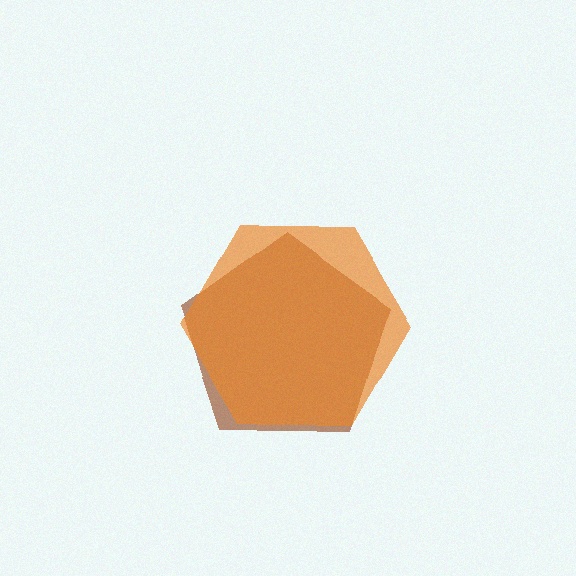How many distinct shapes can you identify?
There are 2 distinct shapes: a brown pentagon, an orange hexagon.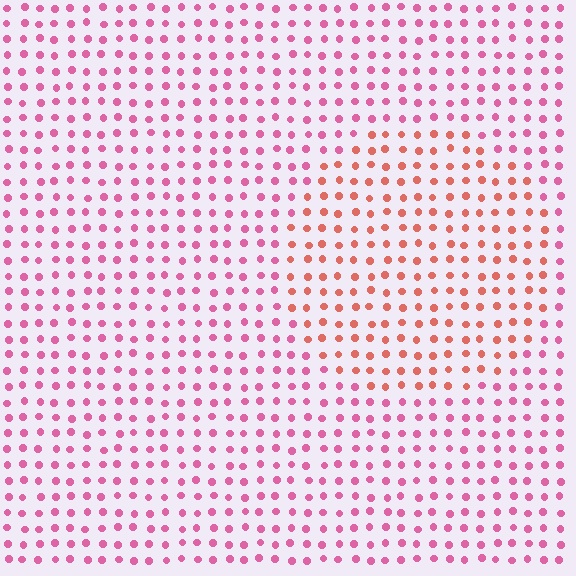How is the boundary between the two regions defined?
The boundary is defined purely by a slight shift in hue (about 35 degrees). Spacing, size, and orientation are identical on both sides.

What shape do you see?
I see a circle.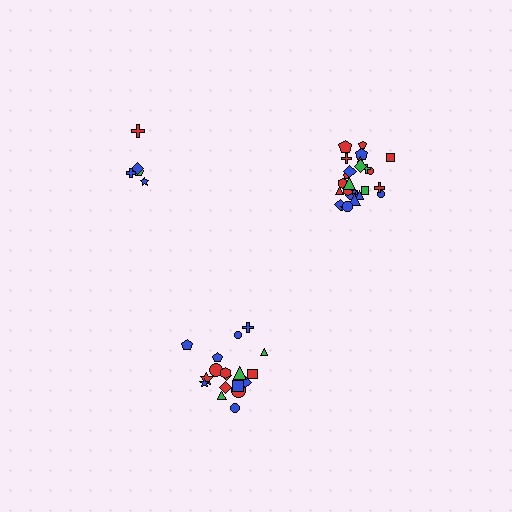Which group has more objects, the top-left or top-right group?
The top-right group.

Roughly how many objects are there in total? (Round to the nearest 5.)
Roughly 50 objects in total.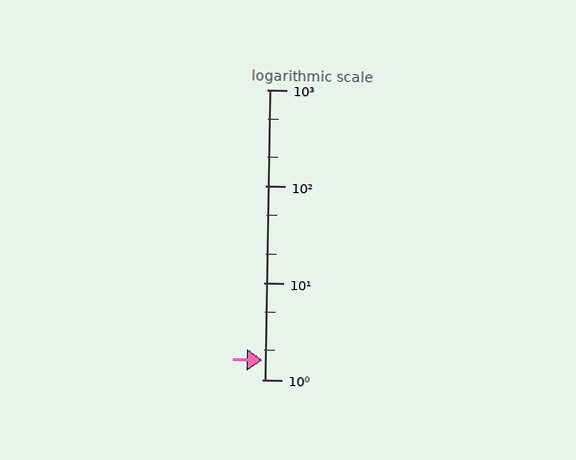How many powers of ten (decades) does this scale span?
The scale spans 3 decades, from 1 to 1000.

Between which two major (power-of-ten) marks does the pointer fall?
The pointer is between 1 and 10.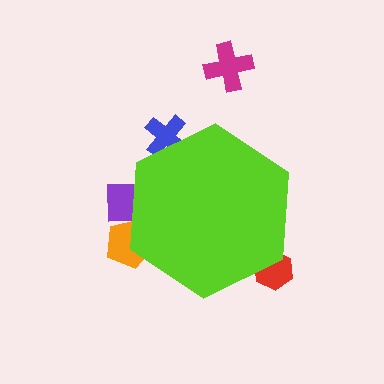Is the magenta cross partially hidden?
No, the magenta cross is fully visible.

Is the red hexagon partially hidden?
Yes, the red hexagon is partially hidden behind the lime hexagon.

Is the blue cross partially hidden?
Yes, the blue cross is partially hidden behind the lime hexagon.